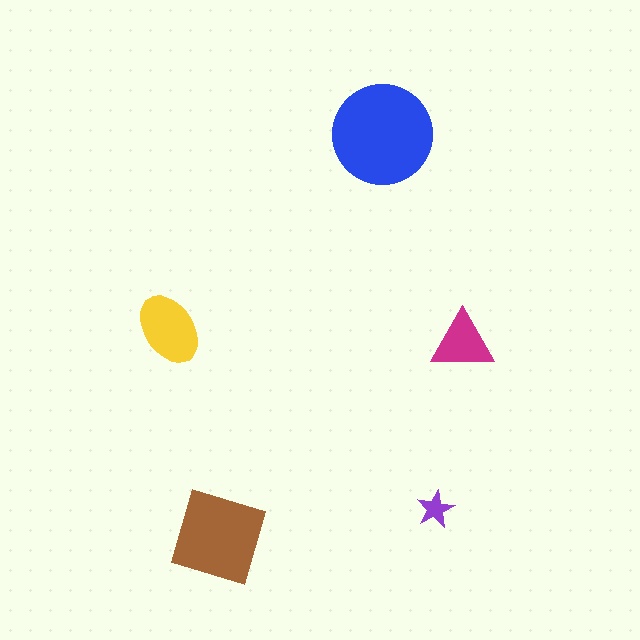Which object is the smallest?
The purple star.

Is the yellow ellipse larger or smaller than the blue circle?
Smaller.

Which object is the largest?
The blue circle.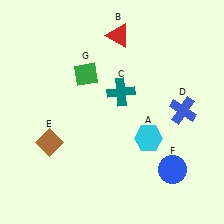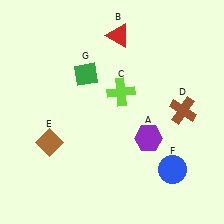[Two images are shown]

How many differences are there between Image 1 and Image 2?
There are 3 differences between the two images.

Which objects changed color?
A changed from cyan to purple. C changed from teal to lime. D changed from blue to brown.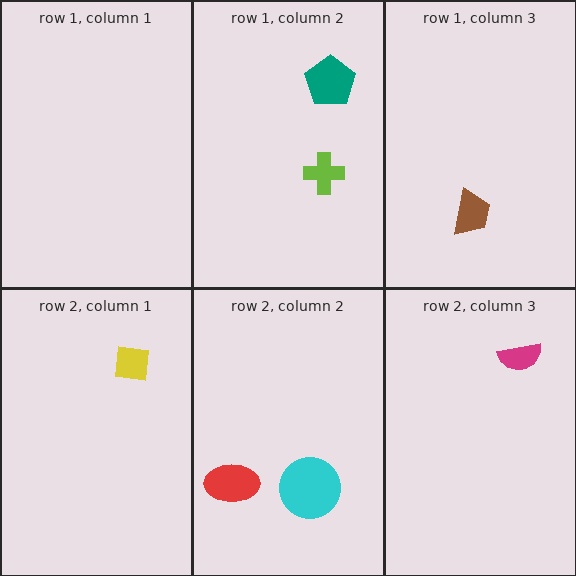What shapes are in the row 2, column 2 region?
The cyan circle, the red ellipse.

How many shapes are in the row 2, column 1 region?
1.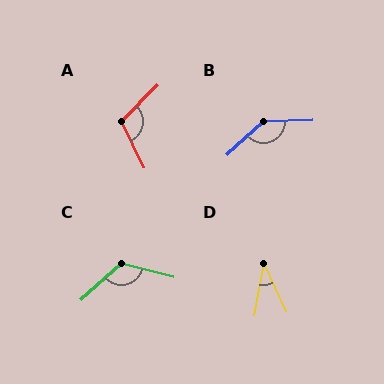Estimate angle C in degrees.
Approximately 124 degrees.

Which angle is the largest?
B, at approximately 139 degrees.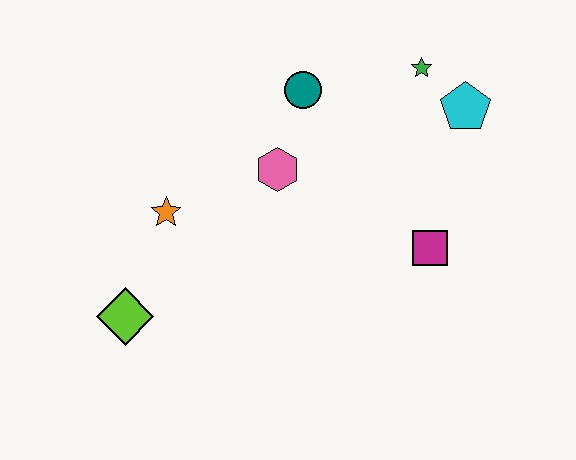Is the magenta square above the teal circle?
No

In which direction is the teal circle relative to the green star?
The teal circle is to the left of the green star.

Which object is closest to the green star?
The cyan pentagon is closest to the green star.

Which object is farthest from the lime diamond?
The cyan pentagon is farthest from the lime diamond.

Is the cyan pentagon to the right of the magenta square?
Yes